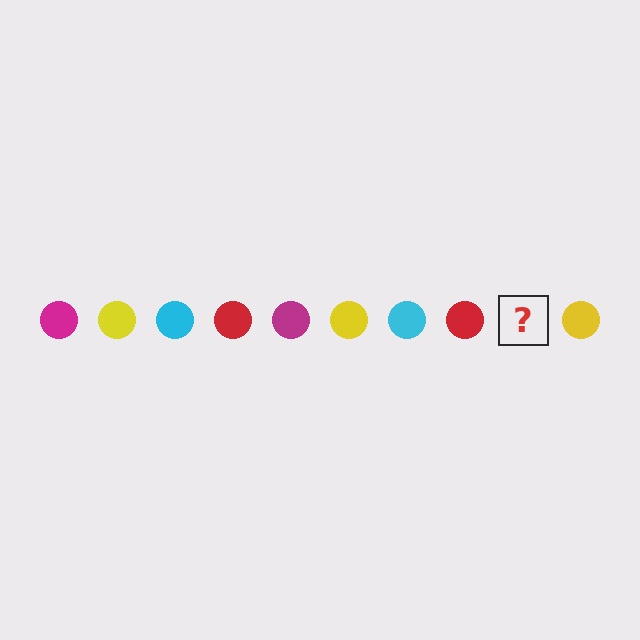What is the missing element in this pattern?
The missing element is a magenta circle.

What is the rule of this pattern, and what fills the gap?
The rule is that the pattern cycles through magenta, yellow, cyan, red circles. The gap should be filled with a magenta circle.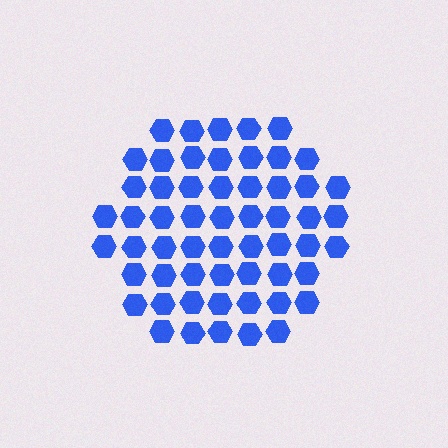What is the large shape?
The large shape is a hexagon.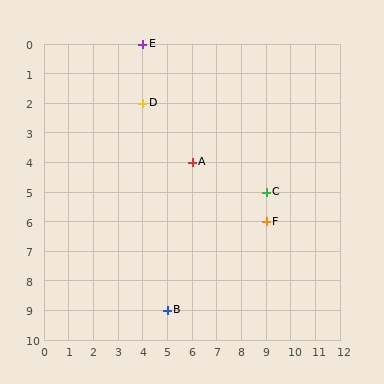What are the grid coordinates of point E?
Point E is at grid coordinates (4, 0).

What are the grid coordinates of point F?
Point F is at grid coordinates (9, 6).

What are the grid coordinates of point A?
Point A is at grid coordinates (6, 4).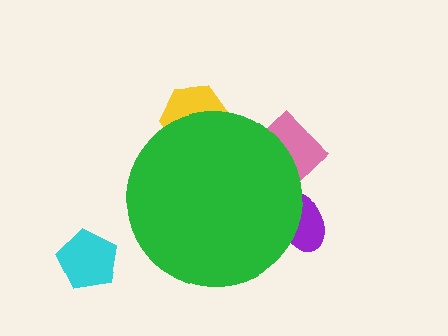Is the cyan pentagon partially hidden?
No, the cyan pentagon is fully visible.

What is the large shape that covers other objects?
A green circle.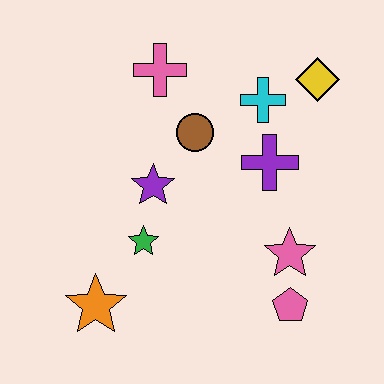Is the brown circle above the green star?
Yes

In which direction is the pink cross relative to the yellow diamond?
The pink cross is to the left of the yellow diamond.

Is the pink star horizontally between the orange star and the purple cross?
No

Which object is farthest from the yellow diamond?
The orange star is farthest from the yellow diamond.